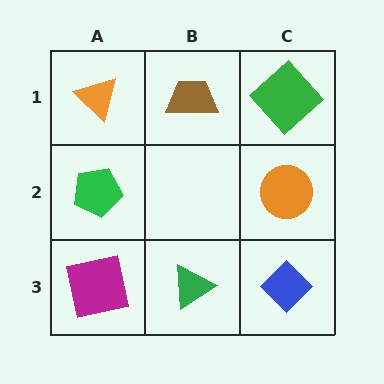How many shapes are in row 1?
3 shapes.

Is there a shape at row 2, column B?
No, that cell is empty.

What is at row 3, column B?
A green triangle.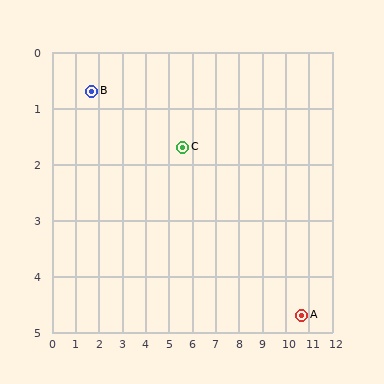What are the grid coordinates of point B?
Point B is at approximately (1.7, 0.7).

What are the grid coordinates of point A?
Point A is at approximately (10.7, 4.7).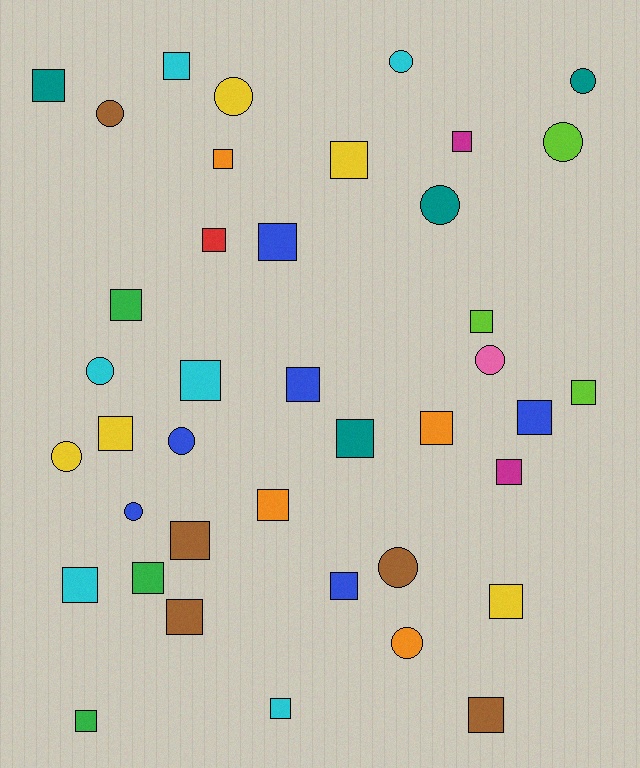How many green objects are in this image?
There are 3 green objects.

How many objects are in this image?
There are 40 objects.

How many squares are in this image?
There are 27 squares.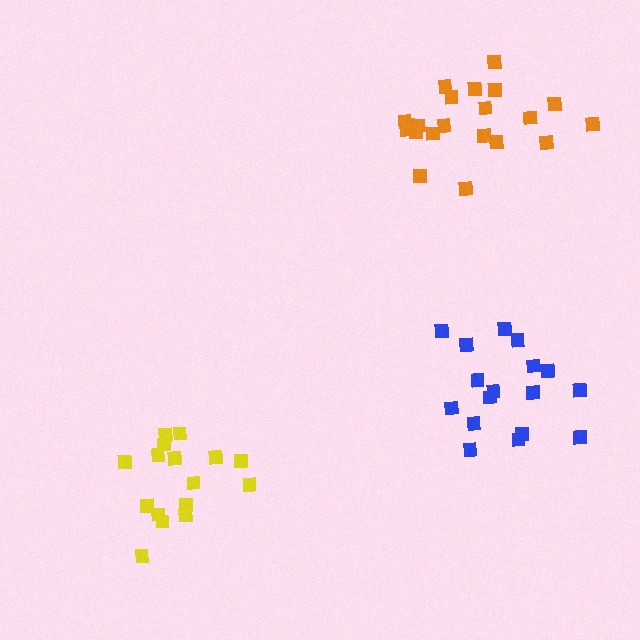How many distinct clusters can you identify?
There are 3 distinct clusters.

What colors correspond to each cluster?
The clusters are colored: yellow, orange, blue.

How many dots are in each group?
Group 1: 16 dots, Group 2: 21 dots, Group 3: 17 dots (54 total).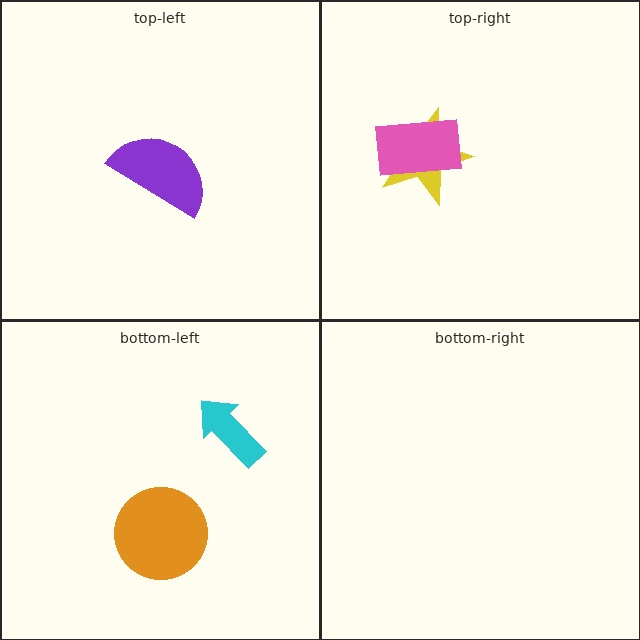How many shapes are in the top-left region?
1.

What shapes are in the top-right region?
The yellow star, the pink rectangle.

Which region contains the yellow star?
The top-right region.